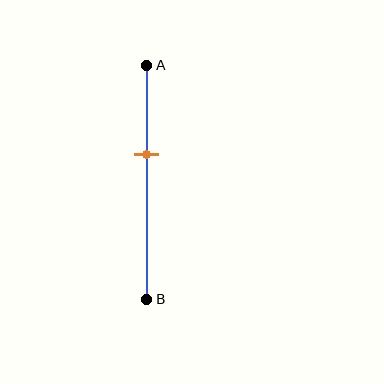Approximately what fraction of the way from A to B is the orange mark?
The orange mark is approximately 40% of the way from A to B.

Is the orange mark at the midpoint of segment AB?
No, the mark is at about 40% from A, not at the 50% midpoint.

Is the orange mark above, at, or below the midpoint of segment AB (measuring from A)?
The orange mark is above the midpoint of segment AB.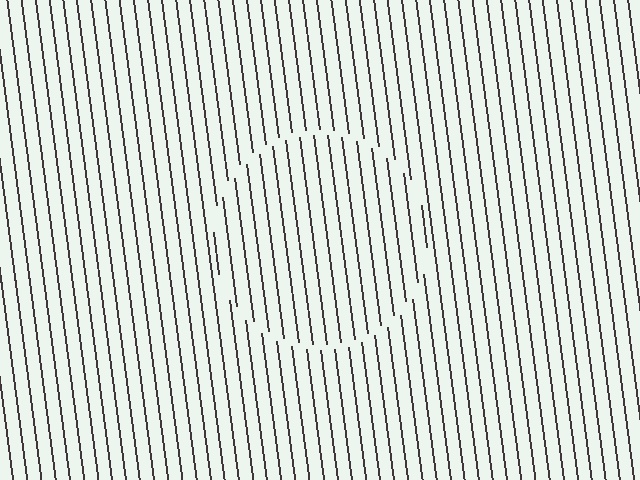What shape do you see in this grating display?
An illusory circle. The interior of the shape contains the same grating, shifted by half a period — the contour is defined by the phase discontinuity where line-ends from the inner and outer gratings abut.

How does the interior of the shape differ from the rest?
The interior of the shape contains the same grating, shifted by half a period — the contour is defined by the phase discontinuity where line-ends from the inner and outer gratings abut.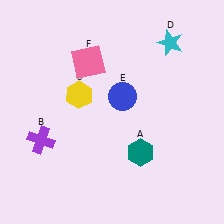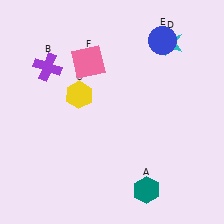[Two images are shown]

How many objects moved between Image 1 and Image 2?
3 objects moved between the two images.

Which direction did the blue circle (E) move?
The blue circle (E) moved up.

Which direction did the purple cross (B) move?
The purple cross (B) moved up.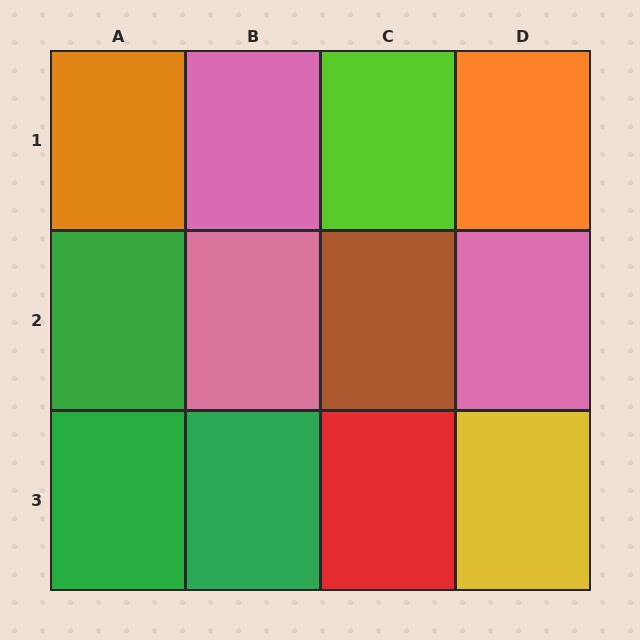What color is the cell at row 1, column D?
Orange.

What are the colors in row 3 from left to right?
Green, green, red, yellow.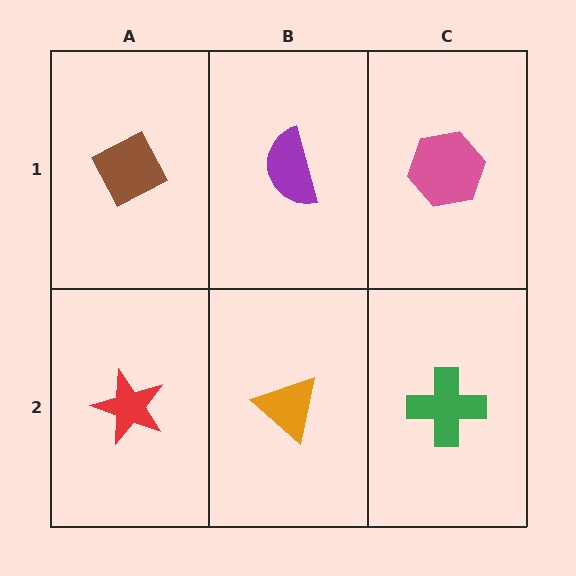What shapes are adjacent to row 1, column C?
A green cross (row 2, column C), a purple semicircle (row 1, column B).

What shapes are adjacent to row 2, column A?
A brown diamond (row 1, column A), an orange triangle (row 2, column B).